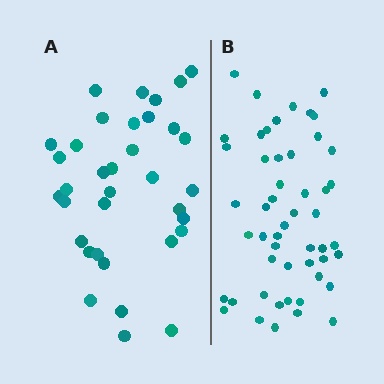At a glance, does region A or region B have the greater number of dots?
Region B (the right region) has more dots.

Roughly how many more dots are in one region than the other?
Region B has approximately 15 more dots than region A.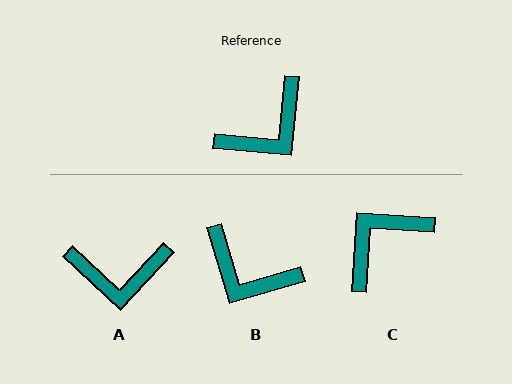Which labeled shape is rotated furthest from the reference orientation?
C, about 178 degrees away.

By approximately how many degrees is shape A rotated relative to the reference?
Approximately 38 degrees clockwise.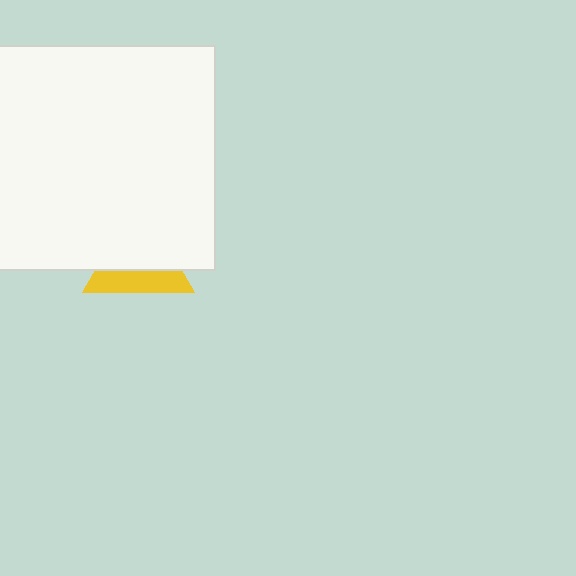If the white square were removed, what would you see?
You would see the complete yellow triangle.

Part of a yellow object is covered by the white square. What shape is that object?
It is a triangle.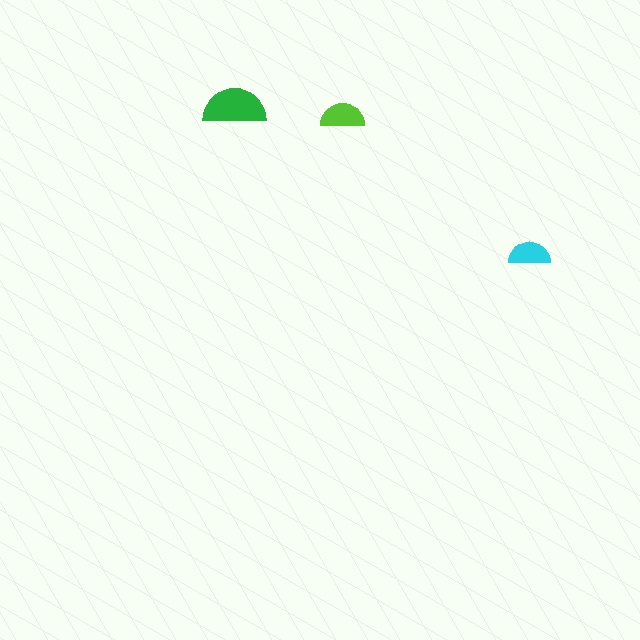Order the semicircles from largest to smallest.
the green one, the lime one, the cyan one.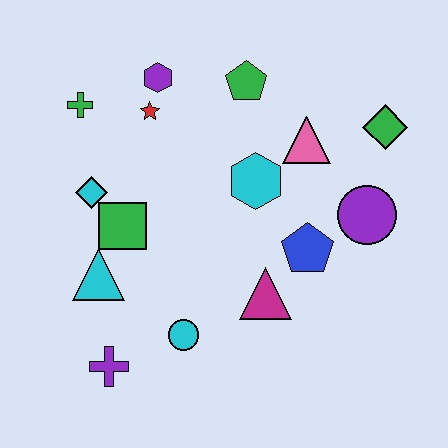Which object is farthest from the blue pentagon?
The green cross is farthest from the blue pentagon.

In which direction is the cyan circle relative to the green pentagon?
The cyan circle is below the green pentagon.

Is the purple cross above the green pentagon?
No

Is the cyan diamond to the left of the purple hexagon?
Yes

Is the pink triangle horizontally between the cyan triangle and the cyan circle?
No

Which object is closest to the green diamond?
The pink triangle is closest to the green diamond.